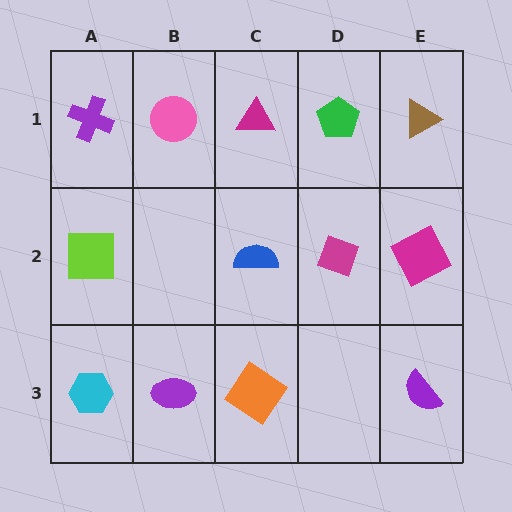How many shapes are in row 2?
4 shapes.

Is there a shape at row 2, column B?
No, that cell is empty.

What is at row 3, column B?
A purple ellipse.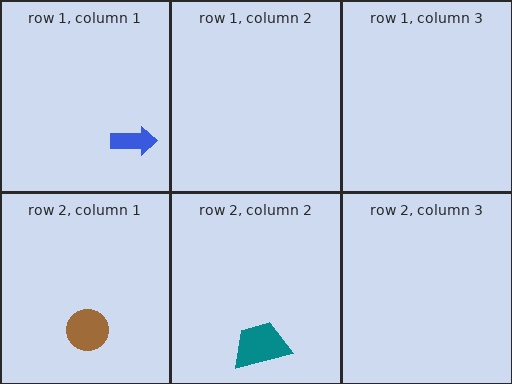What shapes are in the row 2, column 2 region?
The teal trapezoid.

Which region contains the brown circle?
The row 2, column 1 region.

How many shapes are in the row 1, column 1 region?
1.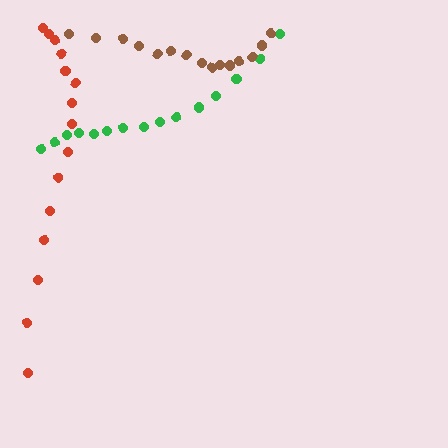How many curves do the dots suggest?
There are 3 distinct paths.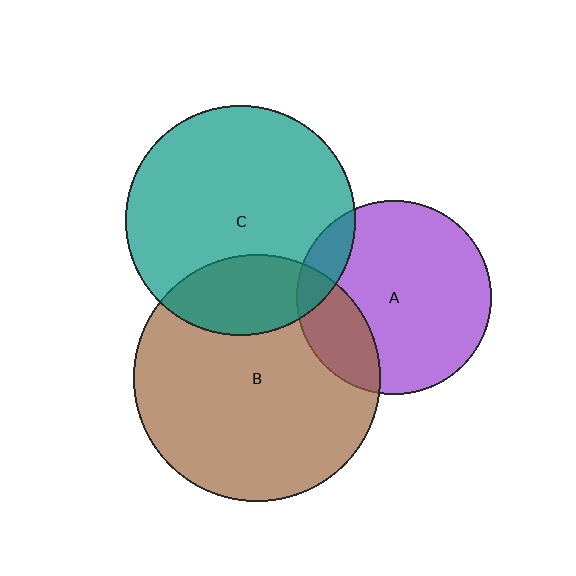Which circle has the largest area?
Circle B (brown).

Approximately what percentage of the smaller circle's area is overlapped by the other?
Approximately 10%.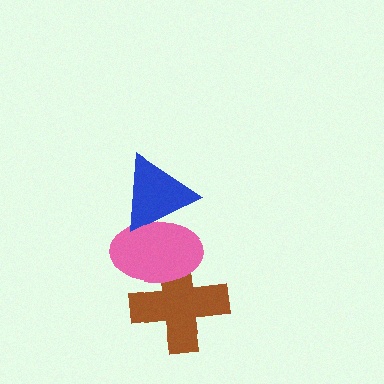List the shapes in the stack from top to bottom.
From top to bottom: the blue triangle, the pink ellipse, the brown cross.